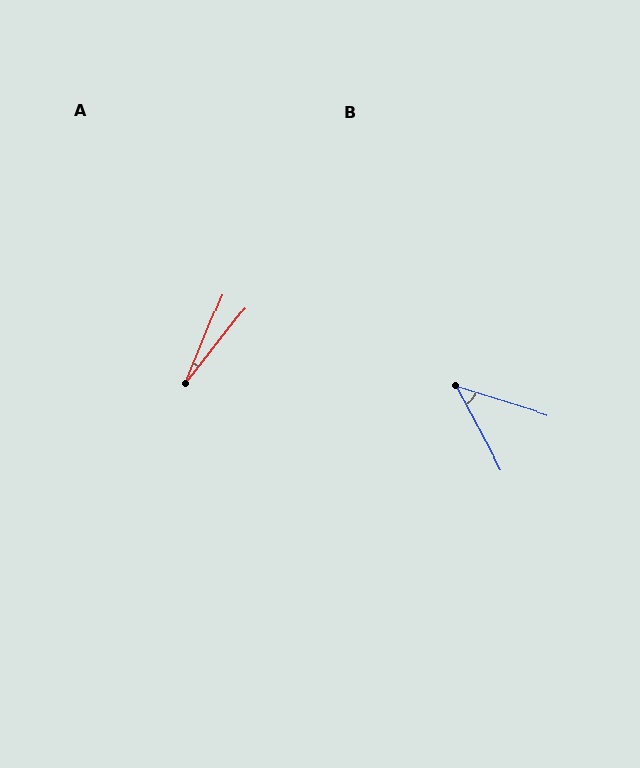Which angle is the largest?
B, at approximately 44 degrees.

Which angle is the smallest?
A, at approximately 16 degrees.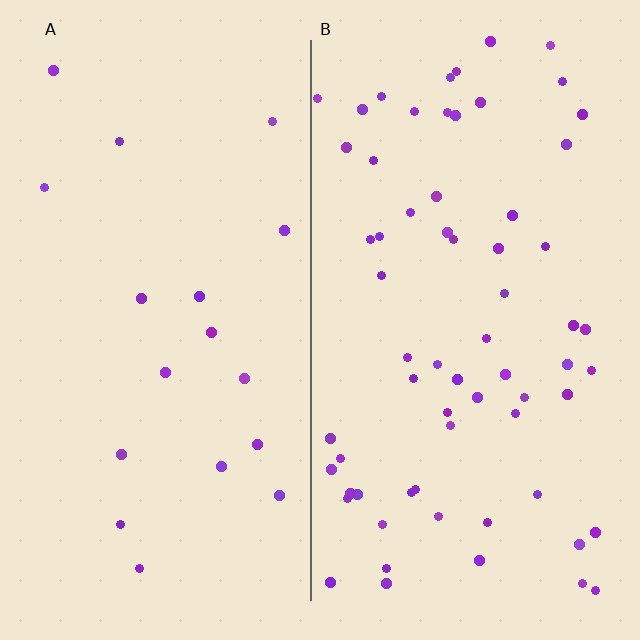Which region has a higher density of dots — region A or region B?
B (the right).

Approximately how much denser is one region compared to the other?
Approximately 3.7× — region B over region A.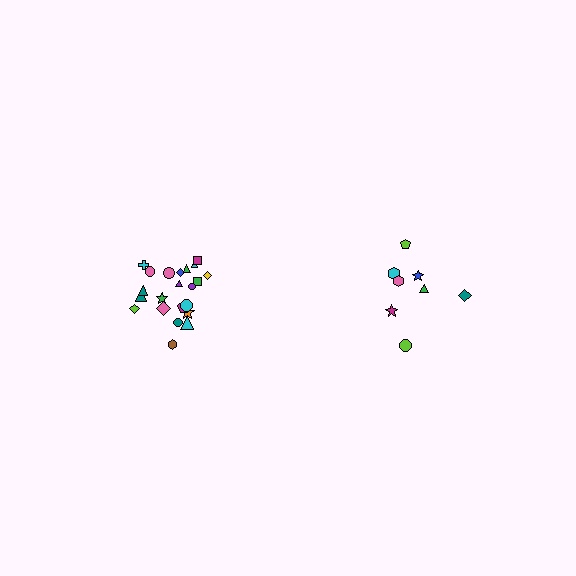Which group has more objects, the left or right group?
The left group.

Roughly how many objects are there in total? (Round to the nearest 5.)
Roughly 30 objects in total.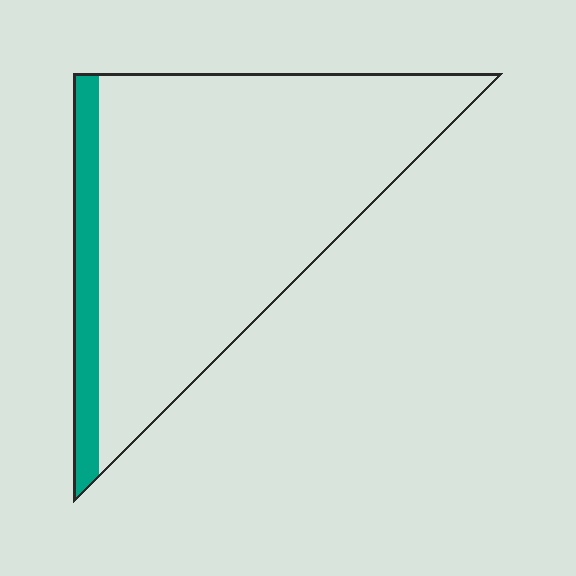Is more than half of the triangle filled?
No.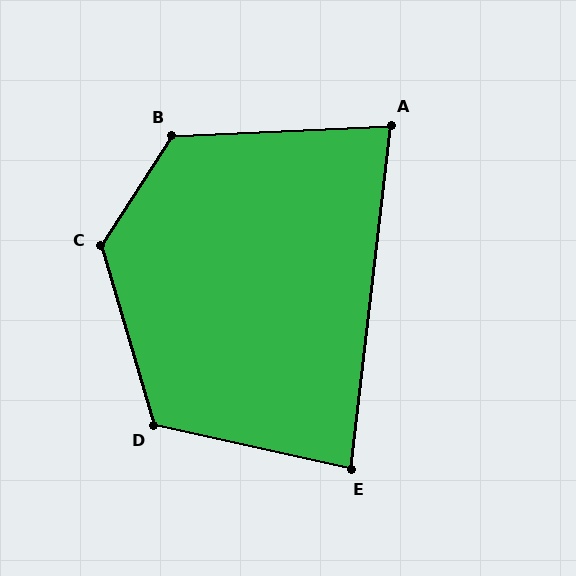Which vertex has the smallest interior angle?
A, at approximately 81 degrees.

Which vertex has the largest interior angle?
C, at approximately 131 degrees.